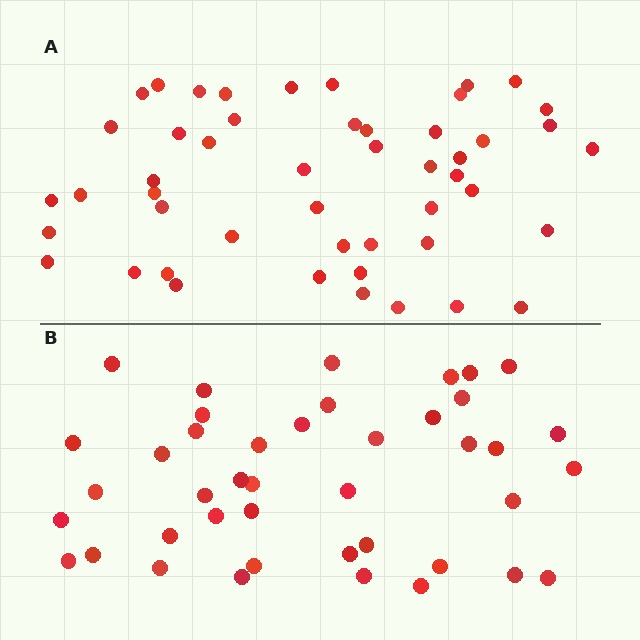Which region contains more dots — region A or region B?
Region A (the top region) has more dots.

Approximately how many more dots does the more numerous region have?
Region A has roughly 8 or so more dots than region B.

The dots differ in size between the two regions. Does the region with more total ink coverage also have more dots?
No. Region B has more total ink coverage because its dots are larger, but region A actually contains more individual dots. Total area can be misleading — the number of items is what matters here.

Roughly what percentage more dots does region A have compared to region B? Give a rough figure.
About 15% more.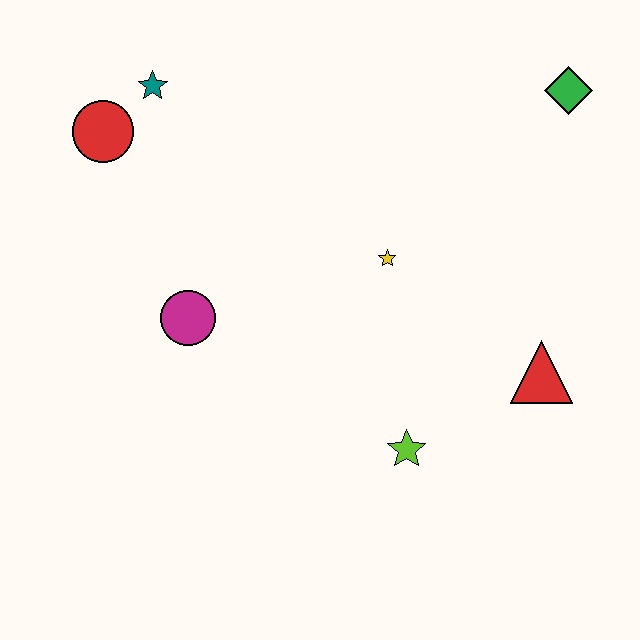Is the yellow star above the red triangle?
Yes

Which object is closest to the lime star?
The red triangle is closest to the lime star.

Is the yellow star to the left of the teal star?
No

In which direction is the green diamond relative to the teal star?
The green diamond is to the right of the teal star.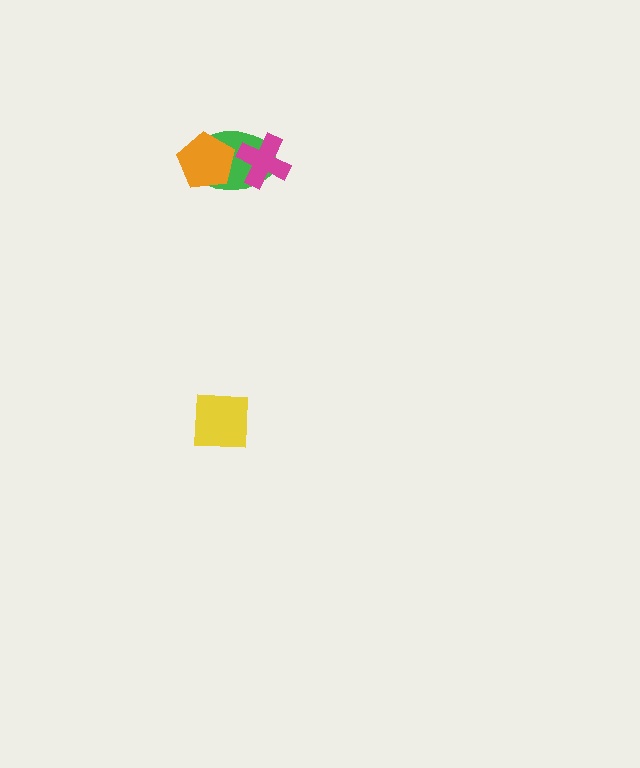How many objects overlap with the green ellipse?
2 objects overlap with the green ellipse.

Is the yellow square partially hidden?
No, no other shape covers it.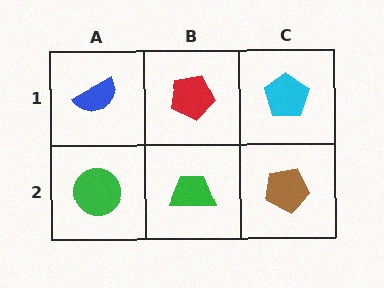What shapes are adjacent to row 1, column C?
A brown pentagon (row 2, column C), a red pentagon (row 1, column B).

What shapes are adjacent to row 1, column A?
A green circle (row 2, column A), a red pentagon (row 1, column B).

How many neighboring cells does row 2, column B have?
3.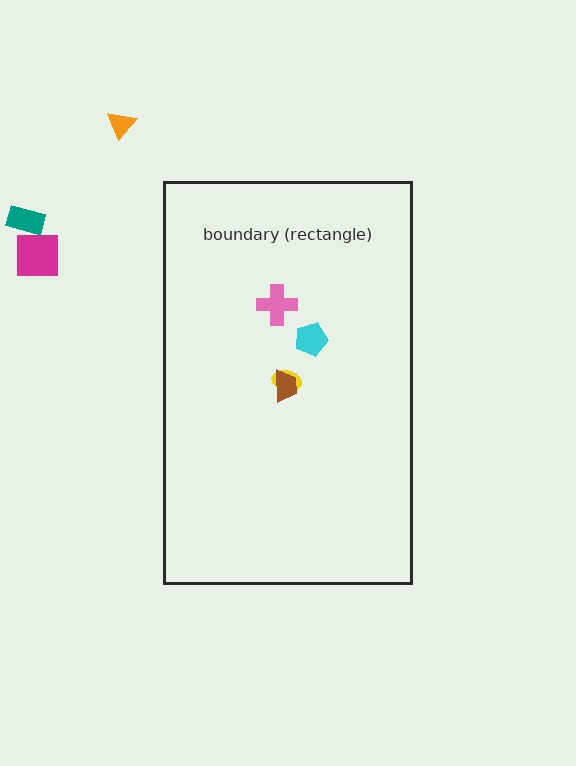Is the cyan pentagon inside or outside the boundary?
Inside.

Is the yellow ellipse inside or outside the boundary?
Inside.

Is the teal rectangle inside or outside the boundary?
Outside.